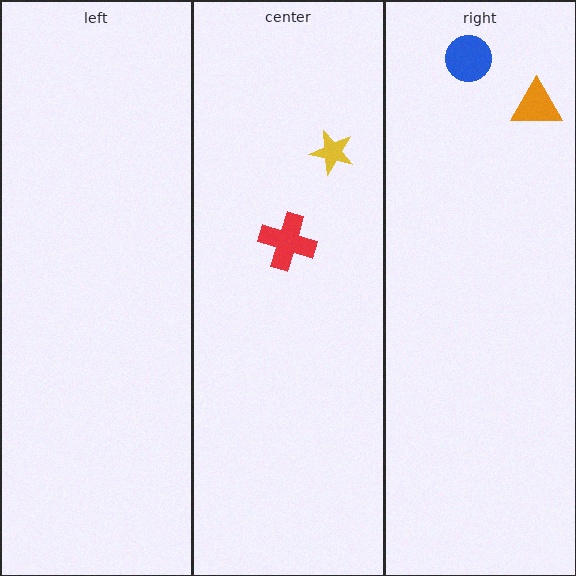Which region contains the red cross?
The center region.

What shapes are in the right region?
The blue circle, the orange triangle.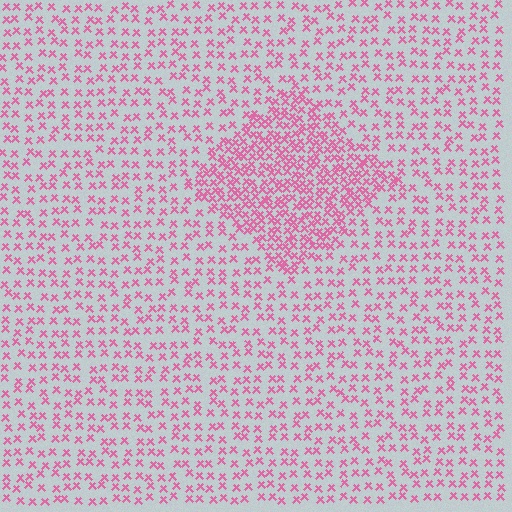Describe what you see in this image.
The image contains small pink elements arranged at two different densities. A diamond-shaped region is visible where the elements are more densely packed than the surrounding area.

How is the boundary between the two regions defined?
The boundary is defined by a change in element density (approximately 2.2x ratio). All elements are the same color, size, and shape.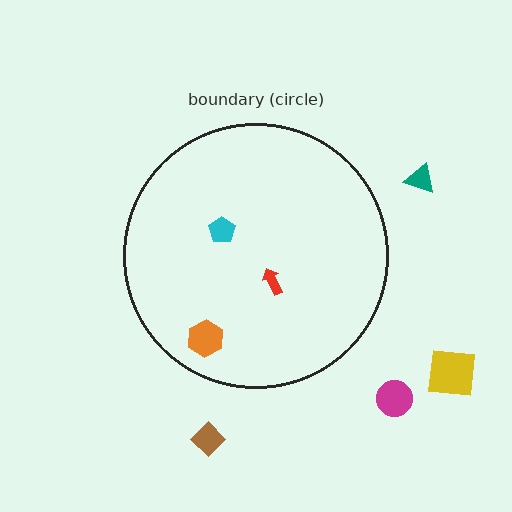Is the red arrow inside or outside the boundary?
Inside.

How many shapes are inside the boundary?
3 inside, 4 outside.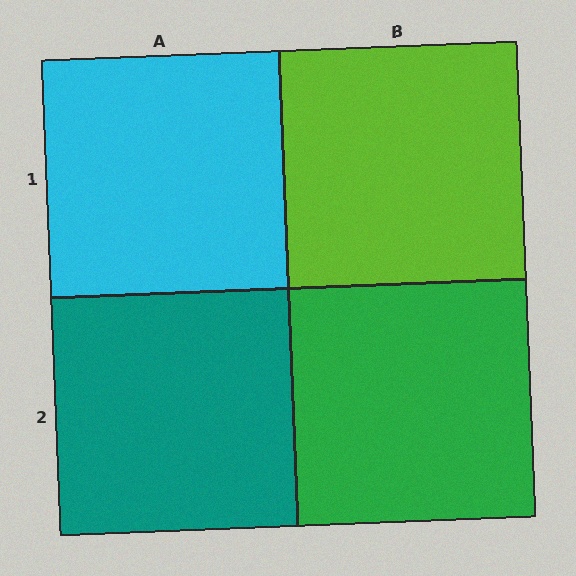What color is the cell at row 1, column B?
Lime.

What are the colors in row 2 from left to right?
Teal, green.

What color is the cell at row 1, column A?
Cyan.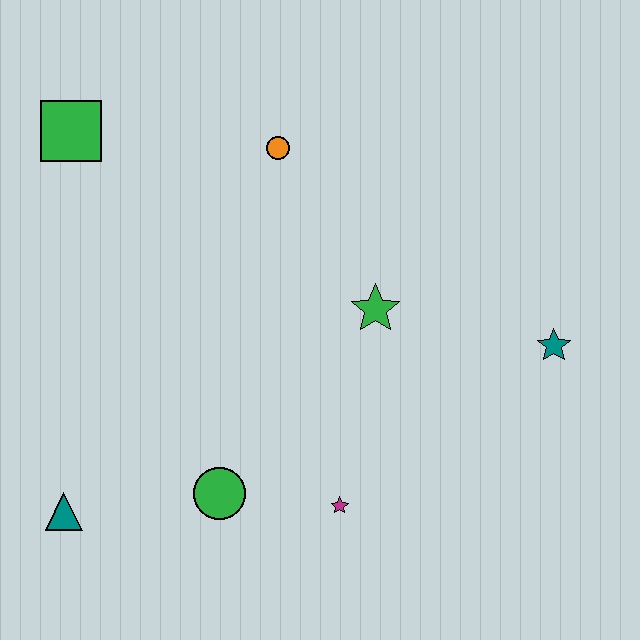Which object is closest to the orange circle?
The green star is closest to the orange circle.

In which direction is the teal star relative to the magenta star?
The teal star is to the right of the magenta star.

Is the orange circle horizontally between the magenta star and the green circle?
Yes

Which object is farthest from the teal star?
The green square is farthest from the teal star.